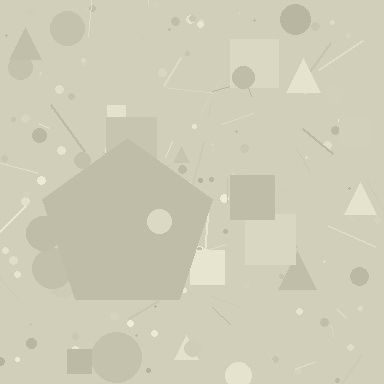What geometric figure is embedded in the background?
A pentagon is embedded in the background.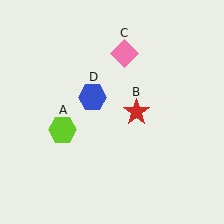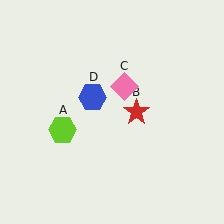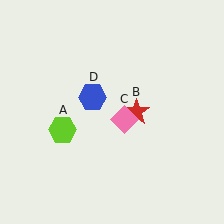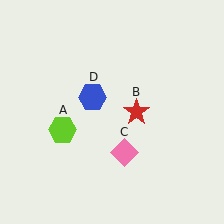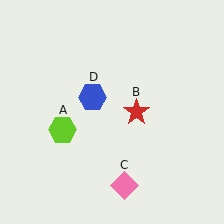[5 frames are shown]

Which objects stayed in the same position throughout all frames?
Lime hexagon (object A) and red star (object B) and blue hexagon (object D) remained stationary.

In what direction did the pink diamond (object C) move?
The pink diamond (object C) moved down.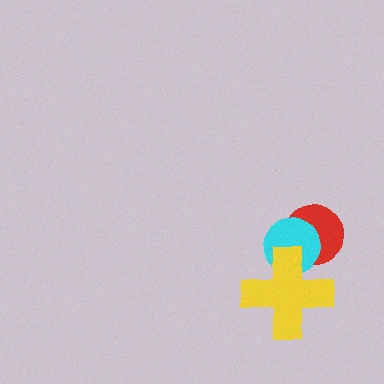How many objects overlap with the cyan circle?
2 objects overlap with the cyan circle.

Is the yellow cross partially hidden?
No, no other shape covers it.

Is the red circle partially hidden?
Yes, it is partially covered by another shape.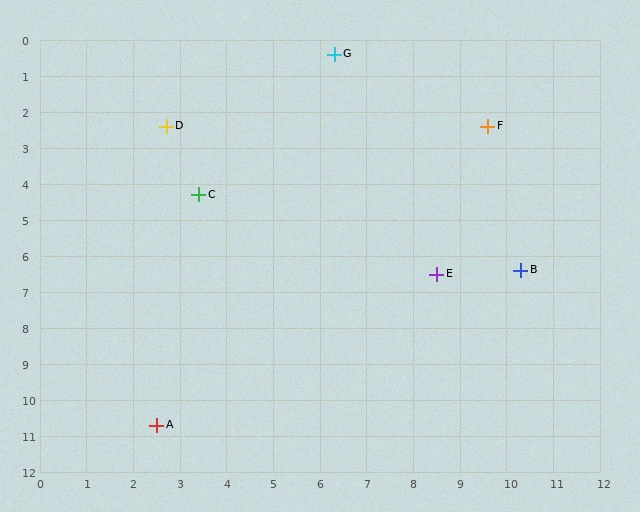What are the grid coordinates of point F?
Point F is at approximately (9.6, 2.4).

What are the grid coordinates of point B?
Point B is at approximately (10.3, 6.4).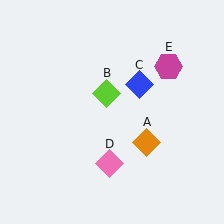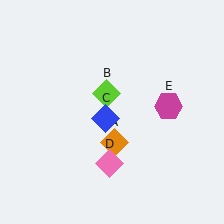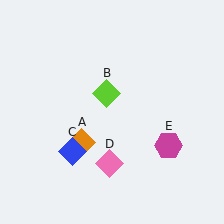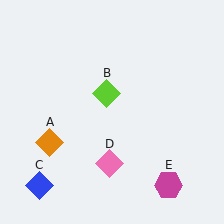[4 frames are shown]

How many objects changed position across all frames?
3 objects changed position: orange diamond (object A), blue diamond (object C), magenta hexagon (object E).